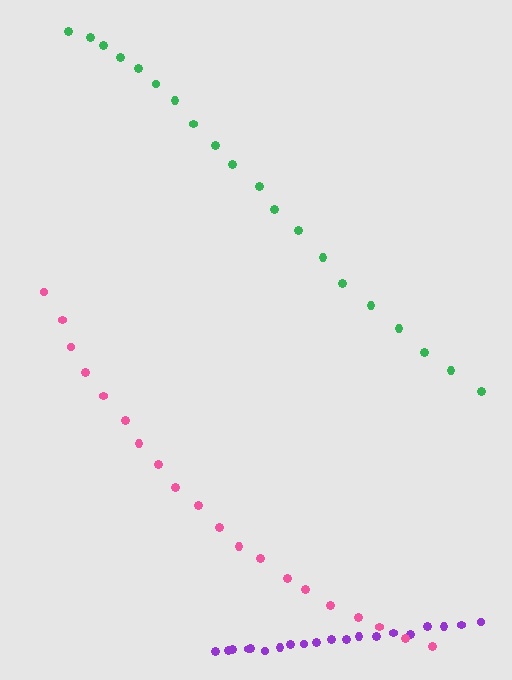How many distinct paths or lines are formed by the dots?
There are 3 distinct paths.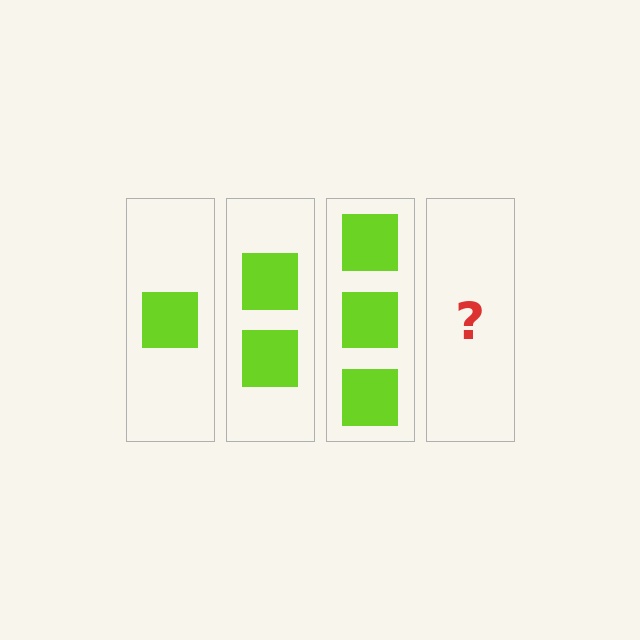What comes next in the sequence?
The next element should be 4 squares.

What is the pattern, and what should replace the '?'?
The pattern is that each step adds one more square. The '?' should be 4 squares.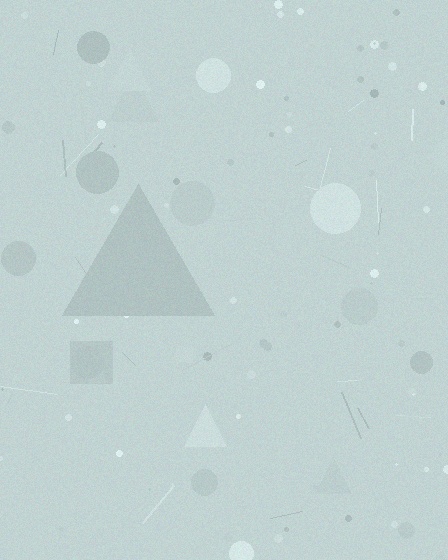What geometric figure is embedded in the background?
A triangle is embedded in the background.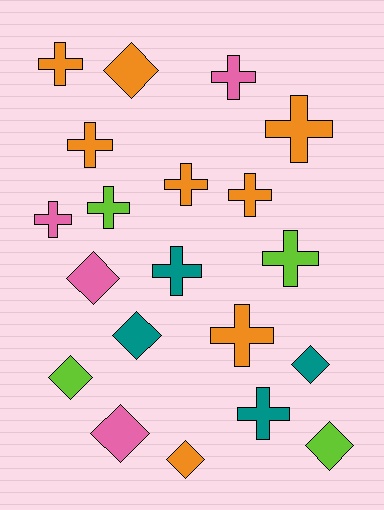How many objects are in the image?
There are 20 objects.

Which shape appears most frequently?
Cross, with 12 objects.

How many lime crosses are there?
There are 2 lime crosses.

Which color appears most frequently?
Orange, with 8 objects.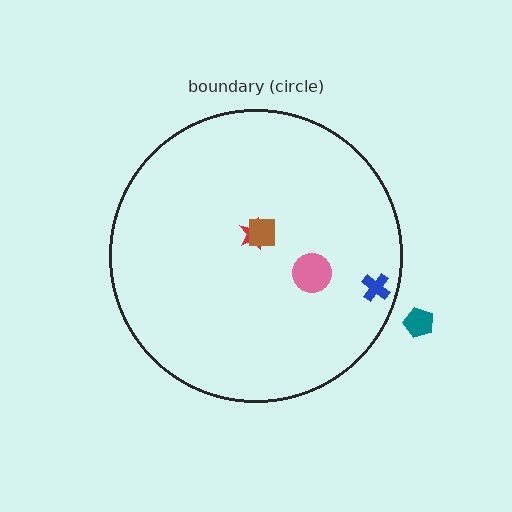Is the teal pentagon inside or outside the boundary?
Outside.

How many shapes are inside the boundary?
4 inside, 1 outside.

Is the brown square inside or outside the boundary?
Inside.